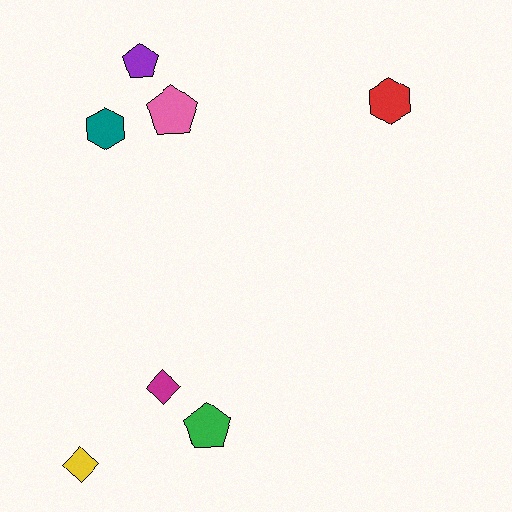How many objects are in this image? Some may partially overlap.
There are 7 objects.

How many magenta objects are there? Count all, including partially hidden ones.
There is 1 magenta object.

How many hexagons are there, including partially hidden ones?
There are 2 hexagons.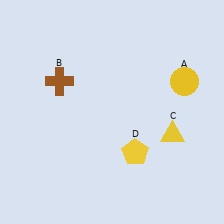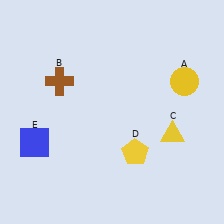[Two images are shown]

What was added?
A blue square (E) was added in Image 2.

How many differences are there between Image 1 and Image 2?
There is 1 difference between the two images.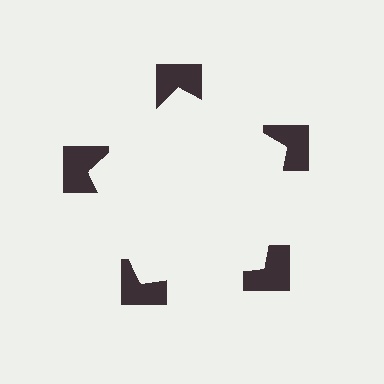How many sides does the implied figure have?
5 sides.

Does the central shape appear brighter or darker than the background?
It typically appears slightly brighter than the background, even though no actual brightness change is drawn.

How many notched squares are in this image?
There are 5 — one at each vertex of the illusory pentagon.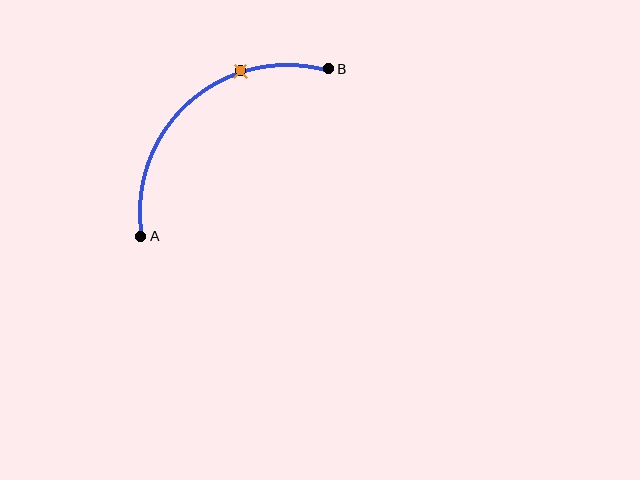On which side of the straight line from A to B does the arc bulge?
The arc bulges above and to the left of the straight line connecting A and B.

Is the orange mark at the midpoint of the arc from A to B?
No. The orange mark lies on the arc but is closer to endpoint B. The arc midpoint would be at the point on the curve equidistant along the arc from both A and B.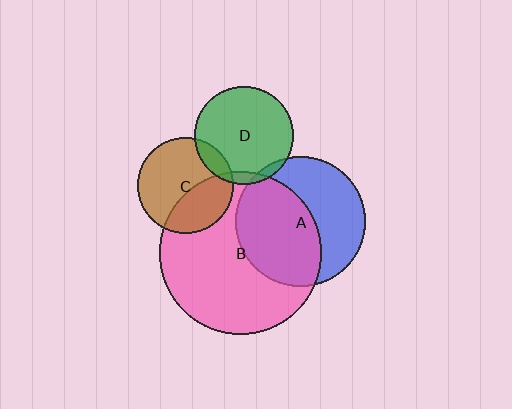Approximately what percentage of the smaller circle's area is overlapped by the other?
Approximately 10%.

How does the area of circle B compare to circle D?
Approximately 2.7 times.